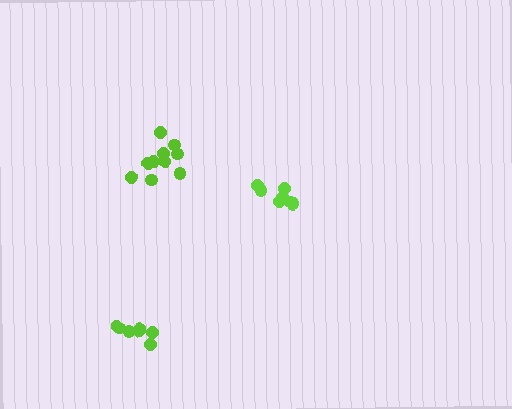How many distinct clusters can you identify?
There are 3 distinct clusters.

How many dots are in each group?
Group 1: 7 dots, Group 2: 7 dots, Group 3: 10 dots (24 total).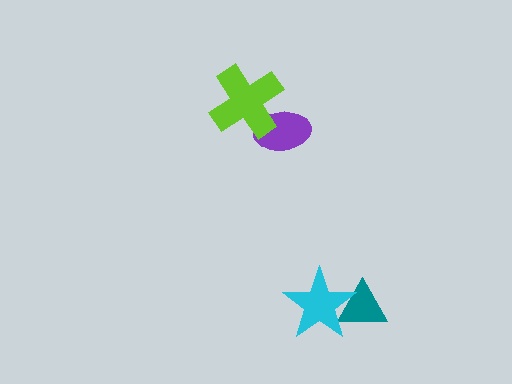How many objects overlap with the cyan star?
1 object overlaps with the cyan star.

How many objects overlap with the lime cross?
1 object overlaps with the lime cross.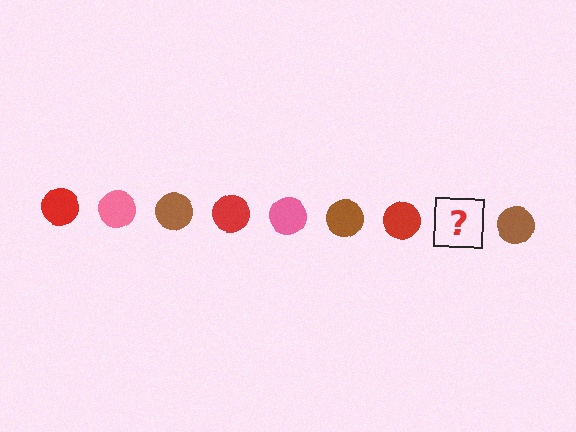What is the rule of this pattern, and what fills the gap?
The rule is that the pattern cycles through red, pink, brown circles. The gap should be filled with a pink circle.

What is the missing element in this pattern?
The missing element is a pink circle.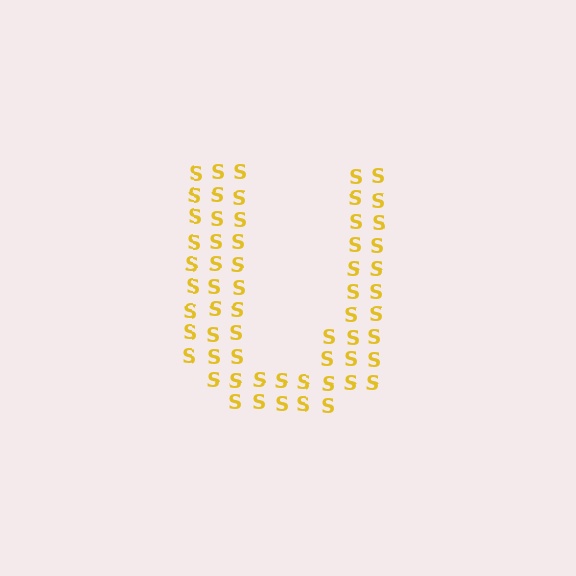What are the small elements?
The small elements are letter S's.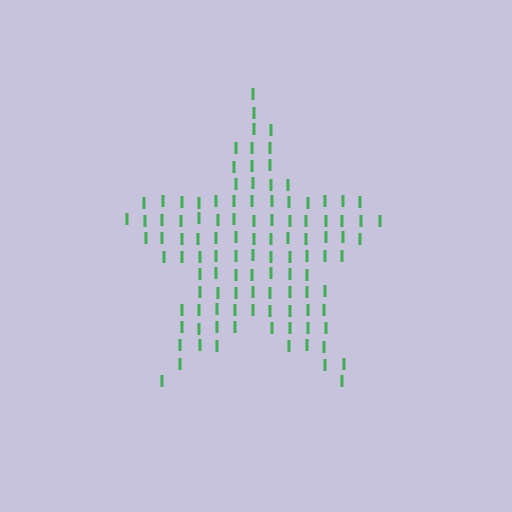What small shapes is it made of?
It is made of small letter I's.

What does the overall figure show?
The overall figure shows a star.